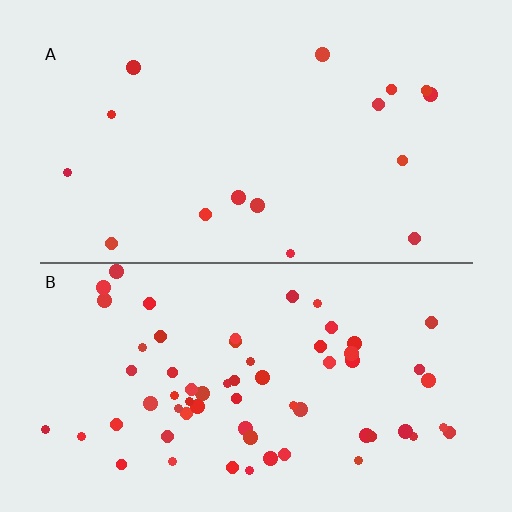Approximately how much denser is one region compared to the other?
Approximately 3.9× — region B over region A.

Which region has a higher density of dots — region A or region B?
B (the bottom).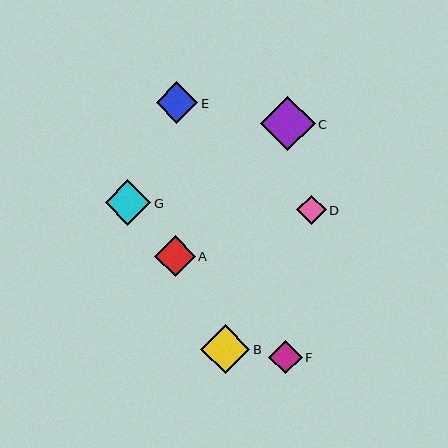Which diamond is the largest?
Diamond C is the largest with a size of approximately 54 pixels.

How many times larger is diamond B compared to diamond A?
Diamond B is approximately 1.2 times the size of diamond A.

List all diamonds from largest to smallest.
From largest to smallest: C, B, G, E, A, F, D.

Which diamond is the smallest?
Diamond D is the smallest with a size of approximately 30 pixels.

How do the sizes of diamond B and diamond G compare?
Diamond B and diamond G are approximately the same size.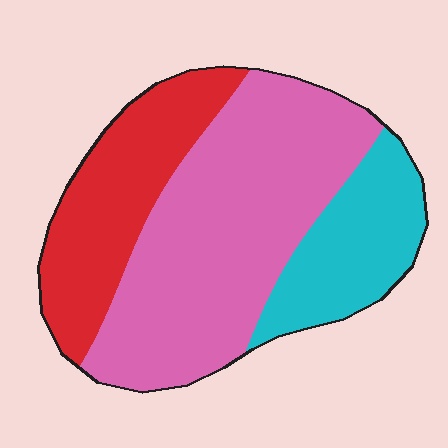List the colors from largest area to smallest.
From largest to smallest: pink, red, cyan.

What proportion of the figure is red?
Red takes up between a quarter and a half of the figure.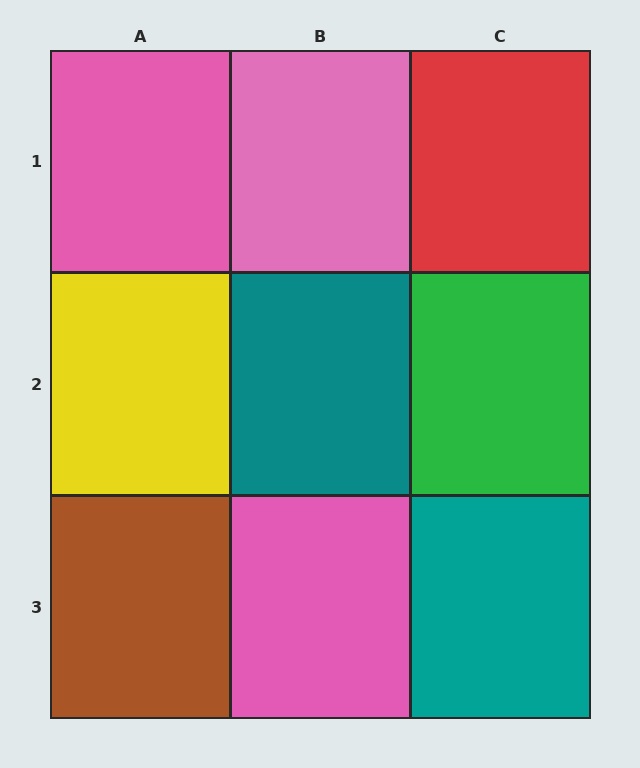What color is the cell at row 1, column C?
Red.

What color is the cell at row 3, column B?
Pink.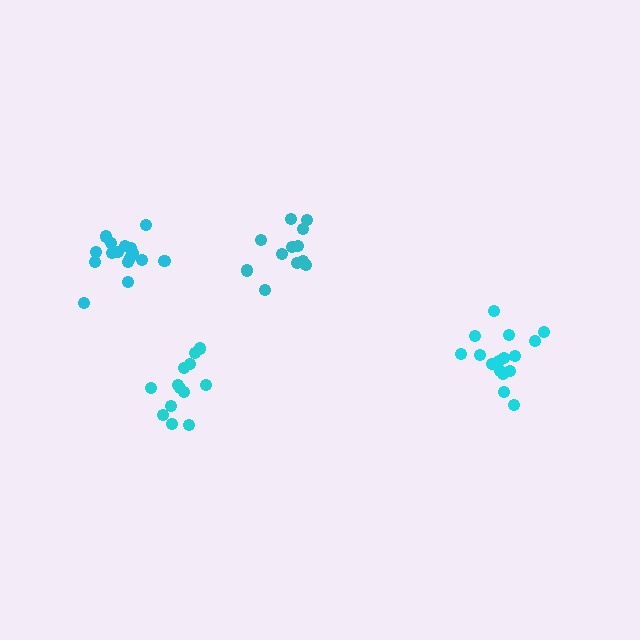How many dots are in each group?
Group 1: 12 dots, Group 2: 16 dots, Group 3: 16 dots, Group 4: 13 dots (57 total).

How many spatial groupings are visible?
There are 4 spatial groupings.